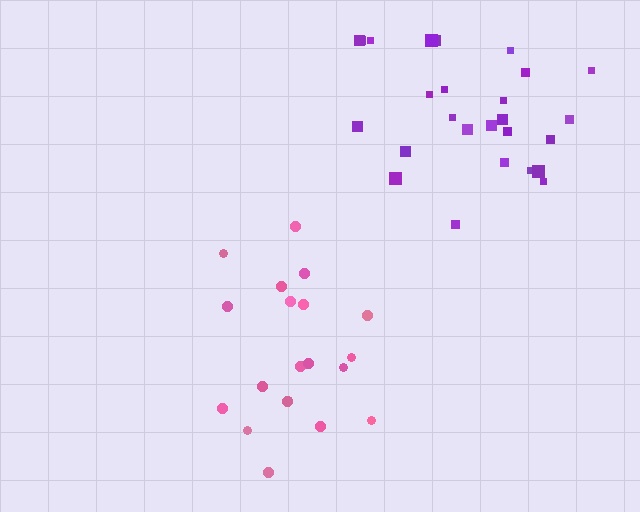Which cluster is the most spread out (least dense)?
Purple.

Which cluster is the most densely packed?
Pink.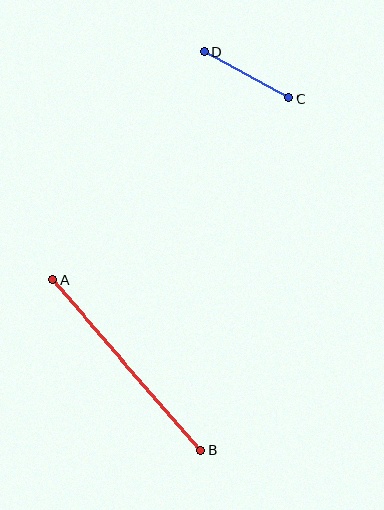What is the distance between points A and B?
The distance is approximately 226 pixels.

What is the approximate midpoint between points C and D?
The midpoint is at approximately (246, 75) pixels.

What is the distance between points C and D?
The distance is approximately 96 pixels.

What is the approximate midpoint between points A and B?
The midpoint is at approximately (127, 365) pixels.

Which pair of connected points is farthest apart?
Points A and B are farthest apart.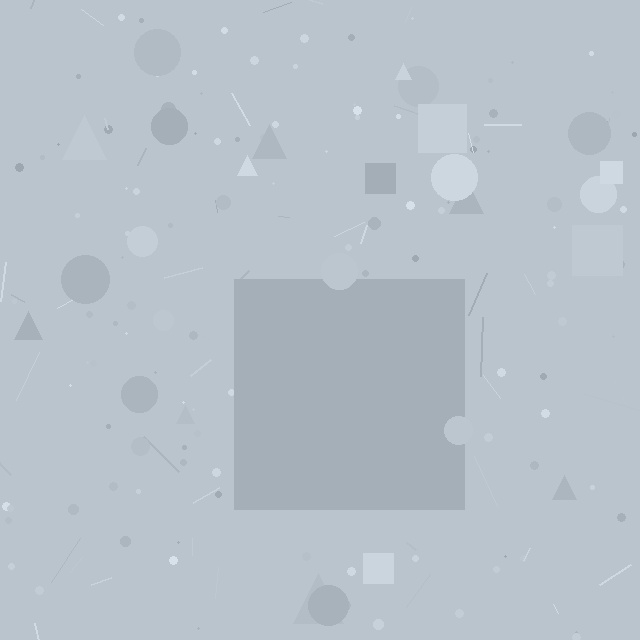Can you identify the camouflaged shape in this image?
The camouflaged shape is a square.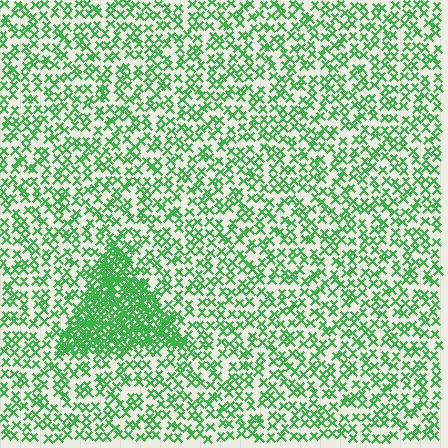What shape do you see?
I see a triangle.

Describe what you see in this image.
The image contains small green elements arranged at two different densities. A triangle-shaped region is visible where the elements are more densely packed than the surrounding area.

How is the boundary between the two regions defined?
The boundary is defined by a change in element density (approximately 2.7x ratio). All elements are the same color, size, and shape.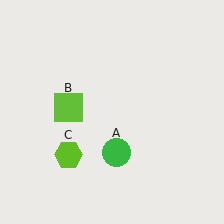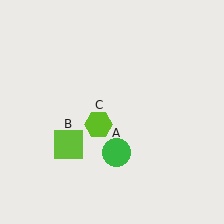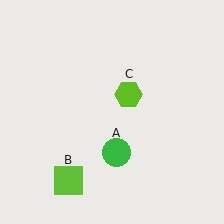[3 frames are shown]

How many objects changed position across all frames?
2 objects changed position: lime square (object B), lime hexagon (object C).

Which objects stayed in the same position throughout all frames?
Green circle (object A) remained stationary.